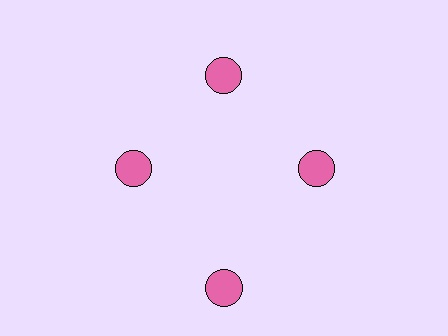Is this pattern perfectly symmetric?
No. The 4 pink circles are arranged in a ring, but one element near the 6 o'clock position is pushed outward from the center, breaking the 4-fold rotational symmetry.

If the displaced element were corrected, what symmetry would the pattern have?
It would have 4-fold rotational symmetry — the pattern would map onto itself every 90 degrees.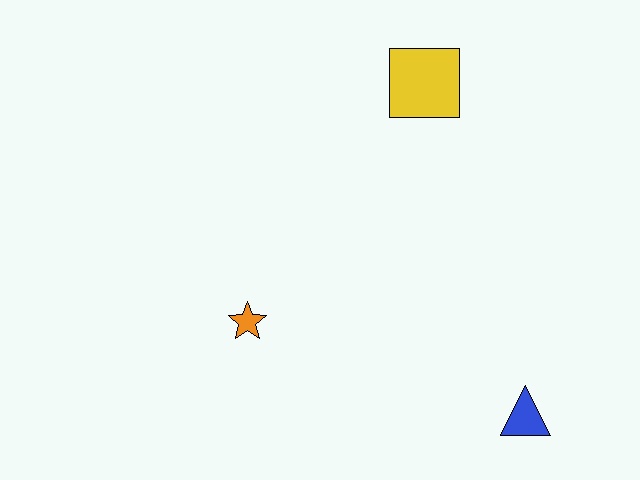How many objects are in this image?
There are 3 objects.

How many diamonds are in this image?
There are no diamonds.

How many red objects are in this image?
There are no red objects.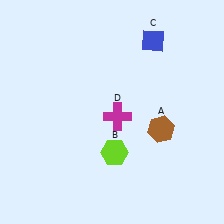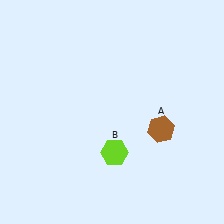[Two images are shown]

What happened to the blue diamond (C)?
The blue diamond (C) was removed in Image 2. It was in the top-right area of Image 1.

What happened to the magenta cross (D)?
The magenta cross (D) was removed in Image 2. It was in the bottom-right area of Image 1.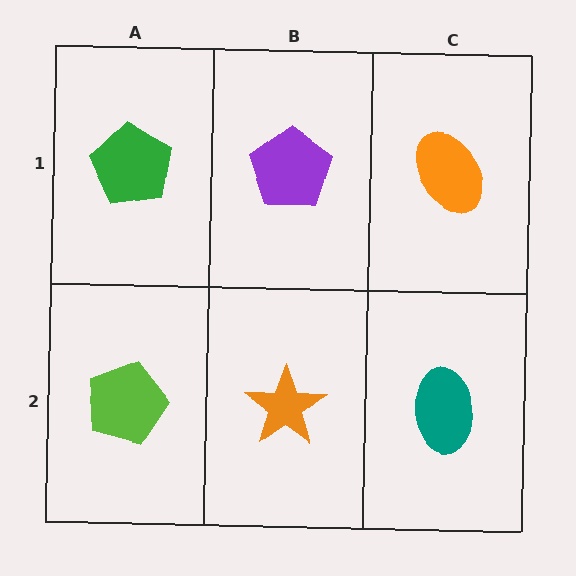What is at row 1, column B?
A purple pentagon.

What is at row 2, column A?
A lime pentagon.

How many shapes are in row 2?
3 shapes.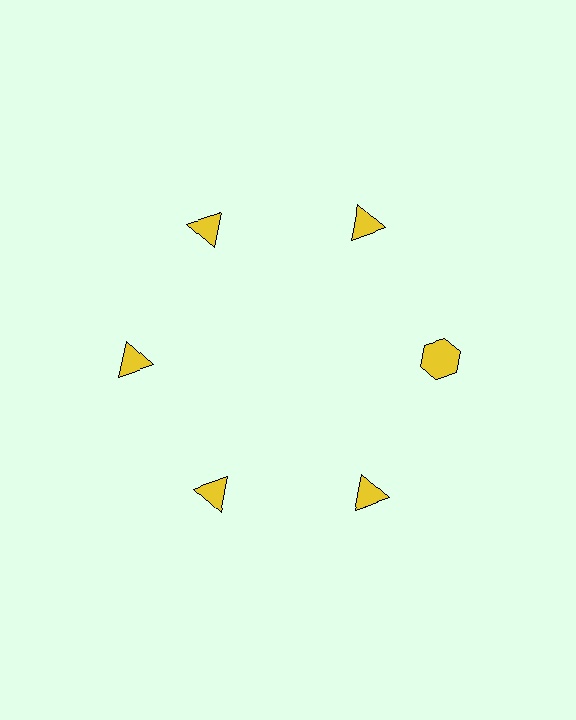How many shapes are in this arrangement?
There are 6 shapes arranged in a ring pattern.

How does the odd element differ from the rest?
It has a different shape: hexagon instead of triangle.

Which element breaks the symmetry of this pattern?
The yellow hexagon at roughly the 3 o'clock position breaks the symmetry. All other shapes are yellow triangles.